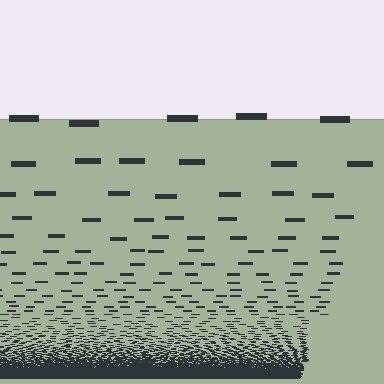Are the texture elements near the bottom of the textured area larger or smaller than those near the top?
Smaller. The gradient is inverted — elements near the bottom are smaller and denser.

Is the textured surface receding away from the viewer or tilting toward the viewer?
The surface appears to tilt toward the viewer. Texture elements get larger and sparser toward the top.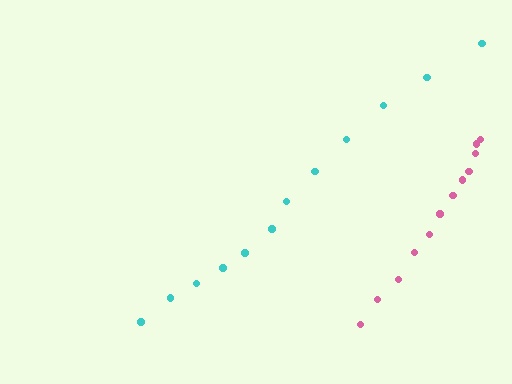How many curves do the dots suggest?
There are 2 distinct paths.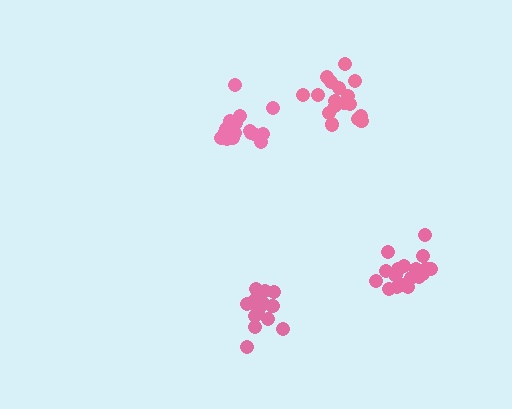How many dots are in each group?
Group 1: 17 dots, Group 2: 18 dots, Group 3: 16 dots, Group 4: 16 dots (67 total).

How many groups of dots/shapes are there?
There are 4 groups.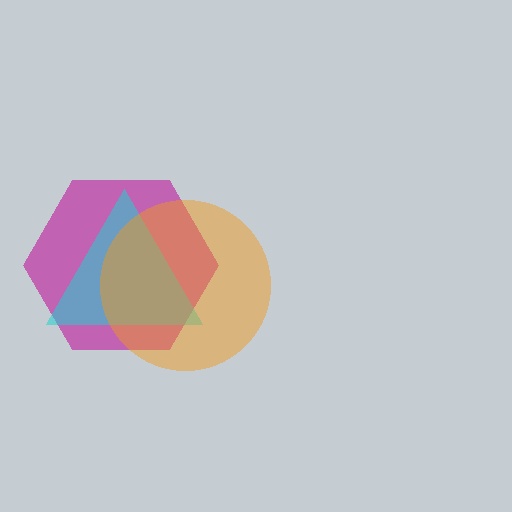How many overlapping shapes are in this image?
There are 3 overlapping shapes in the image.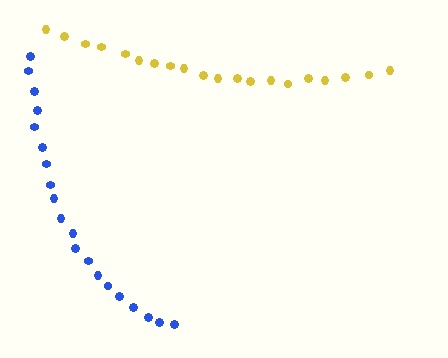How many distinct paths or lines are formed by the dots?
There are 2 distinct paths.